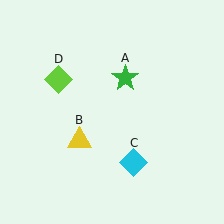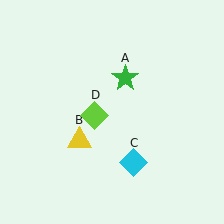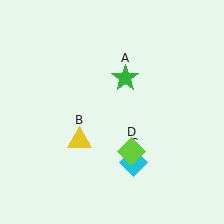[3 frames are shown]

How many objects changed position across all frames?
1 object changed position: lime diamond (object D).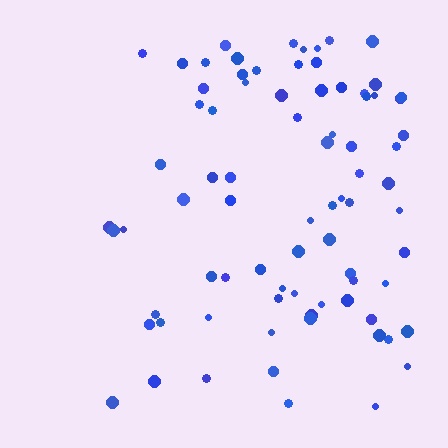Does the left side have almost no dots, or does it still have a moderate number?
Still a moderate number, just noticeably fewer than the right.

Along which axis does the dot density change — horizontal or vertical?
Horizontal.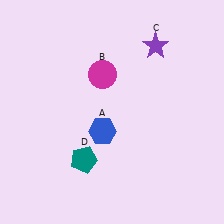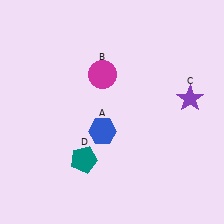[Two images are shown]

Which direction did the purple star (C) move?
The purple star (C) moved down.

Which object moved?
The purple star (C) moved down.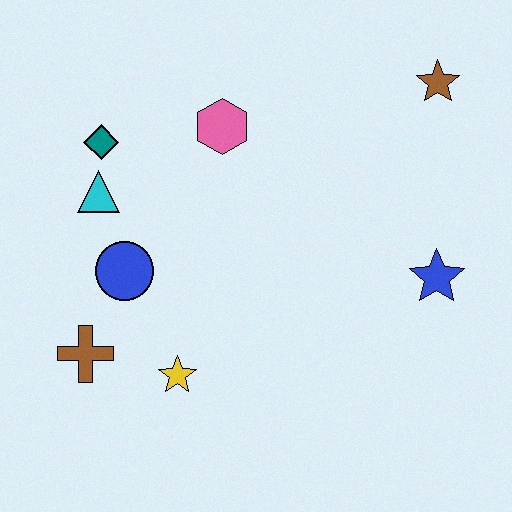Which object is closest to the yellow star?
The brown cross is closest to the yellow star.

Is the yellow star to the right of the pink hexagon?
No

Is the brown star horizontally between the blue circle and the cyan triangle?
No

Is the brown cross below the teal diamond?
Yes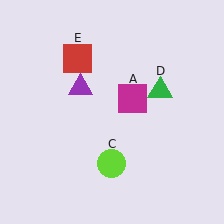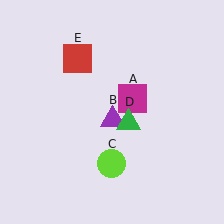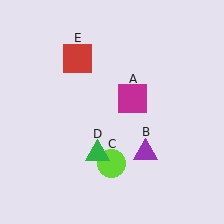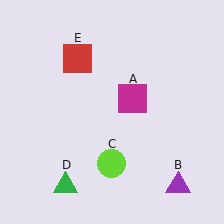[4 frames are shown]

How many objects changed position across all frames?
2 objects changed position: purple triangle (object B), green triangle (object D).